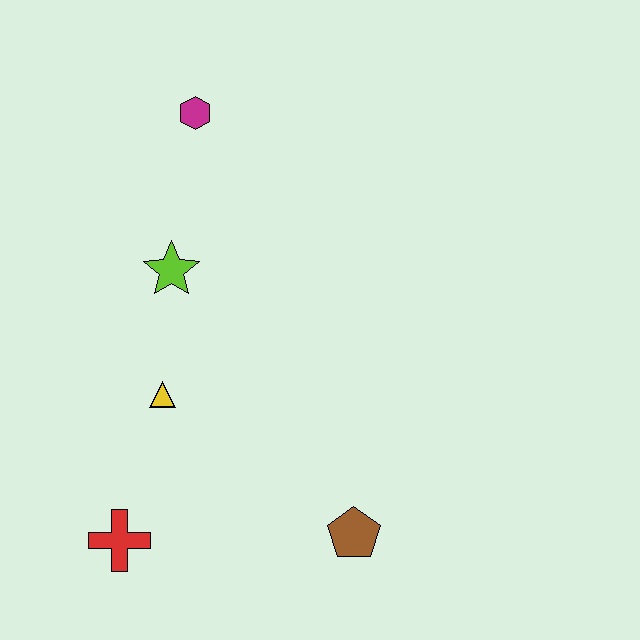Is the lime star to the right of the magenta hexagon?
No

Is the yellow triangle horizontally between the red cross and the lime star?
Yes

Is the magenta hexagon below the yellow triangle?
No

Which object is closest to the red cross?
The yellow triangle is closest to the red cross.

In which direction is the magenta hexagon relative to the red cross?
The magenta hexagon is above the red cross.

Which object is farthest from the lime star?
The brown pentagon is farthest from the lime star.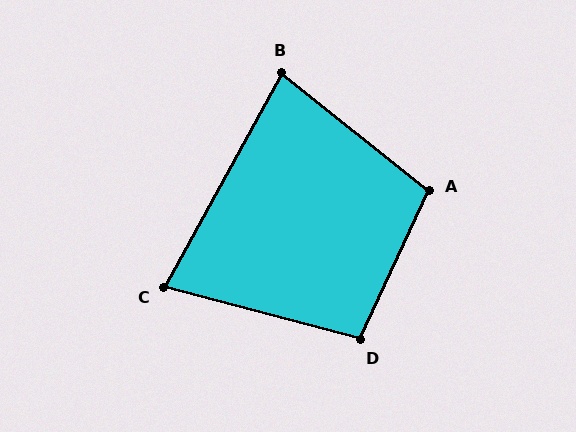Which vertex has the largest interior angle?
A, at approximately 104 degrees.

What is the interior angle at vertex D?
Approximately 100 degrees (obtuse).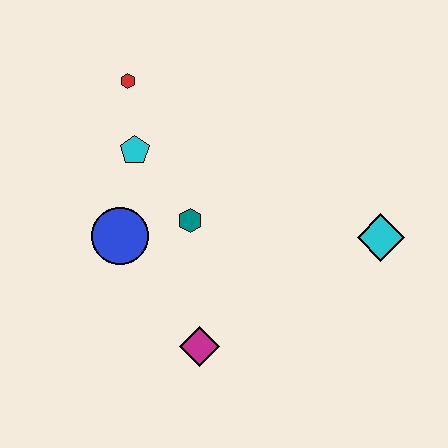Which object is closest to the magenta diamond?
The teal hexagon is closest to the magenta diamond.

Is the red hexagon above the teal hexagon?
Yes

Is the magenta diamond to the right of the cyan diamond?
No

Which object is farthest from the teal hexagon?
The cyan diamond is farthest from the teal hexagon.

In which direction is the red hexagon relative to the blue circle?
The red hexagon is above the blue circle.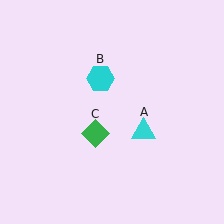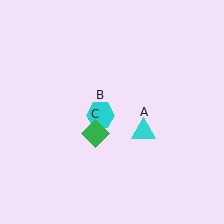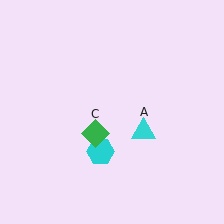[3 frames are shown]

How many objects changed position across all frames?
1 object changed position: cyan hexagon (object B).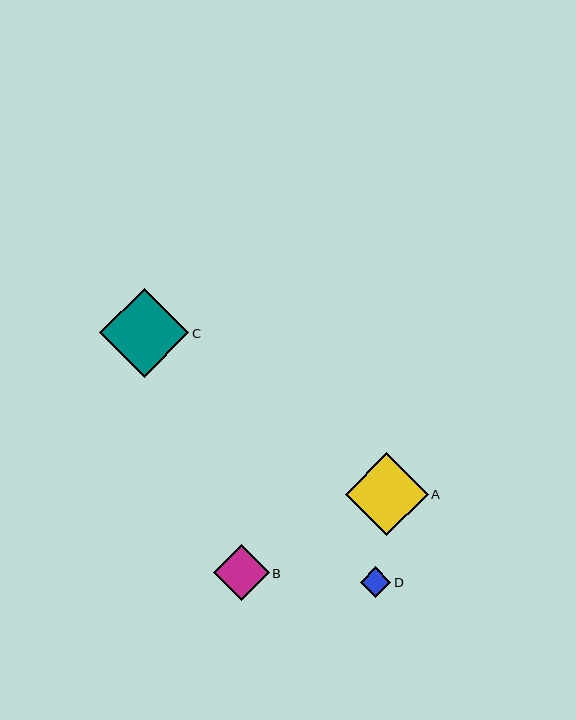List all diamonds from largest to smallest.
From largest to smallest: C, A, B, D.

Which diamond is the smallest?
Diamond D is the smallest with a size of approximately 30 pixels.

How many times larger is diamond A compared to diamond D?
Diamond A is approximately 2.7 times the size of diamond D.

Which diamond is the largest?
Diamond C is the largest with a size of approximately 89 pixels.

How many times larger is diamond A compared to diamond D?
Diamond A is approximately 2.7 times the size of diamond D.